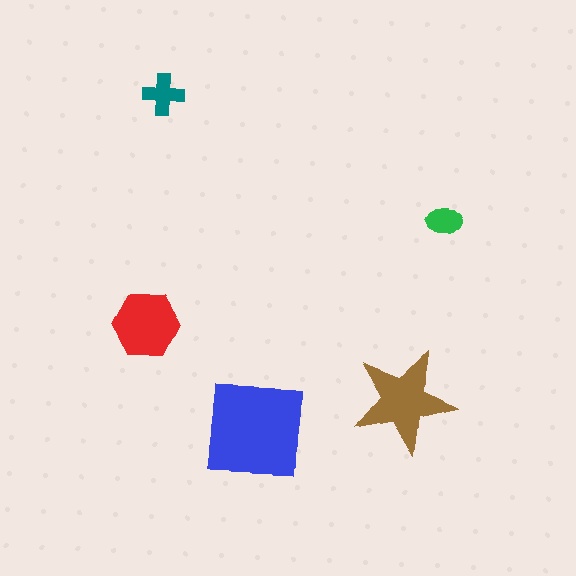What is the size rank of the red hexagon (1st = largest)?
3rd.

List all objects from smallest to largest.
The green ellipse, the teal cross, the red hexagon, the brown star, the blue square.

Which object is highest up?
The teal cross is topmost.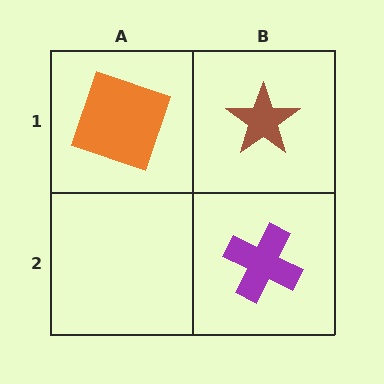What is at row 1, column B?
A brown star.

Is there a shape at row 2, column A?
No, that cell is empty.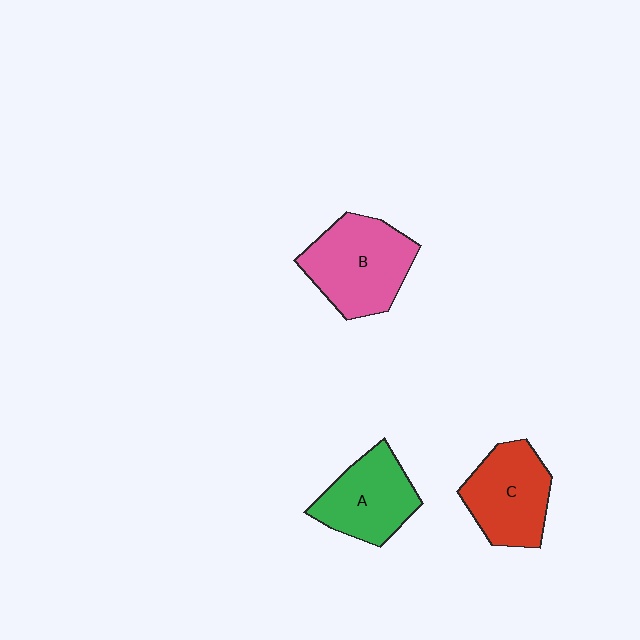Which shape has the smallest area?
Shape A (green).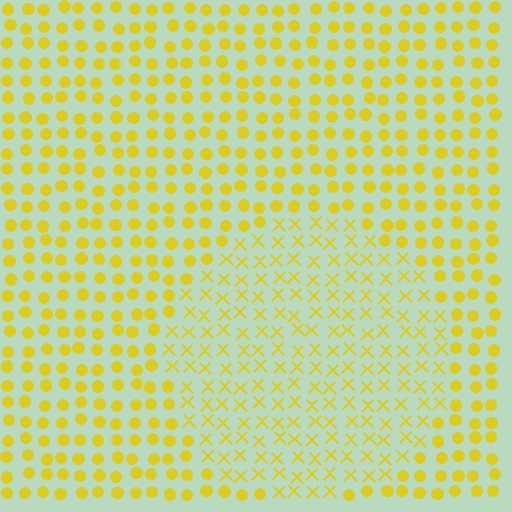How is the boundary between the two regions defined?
The boundary is defined by a change in element shape: X marks inside vs. circles outside. All elements share the same color and spacing.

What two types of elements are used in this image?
The image uses X marks inside the circle region and circles outside it.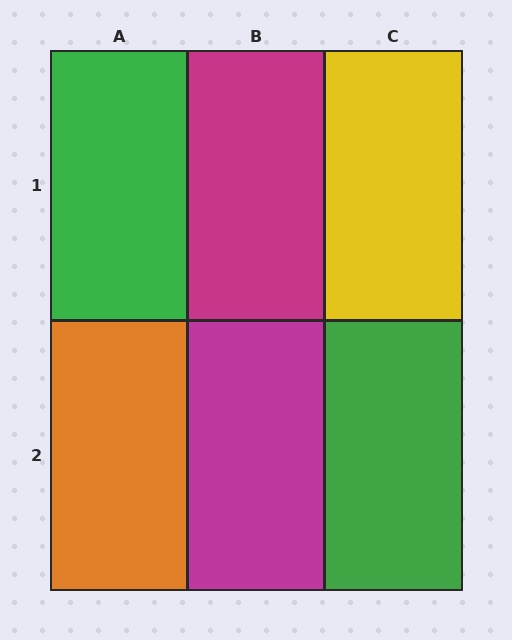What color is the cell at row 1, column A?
Green.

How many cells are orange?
1 cell is orange.